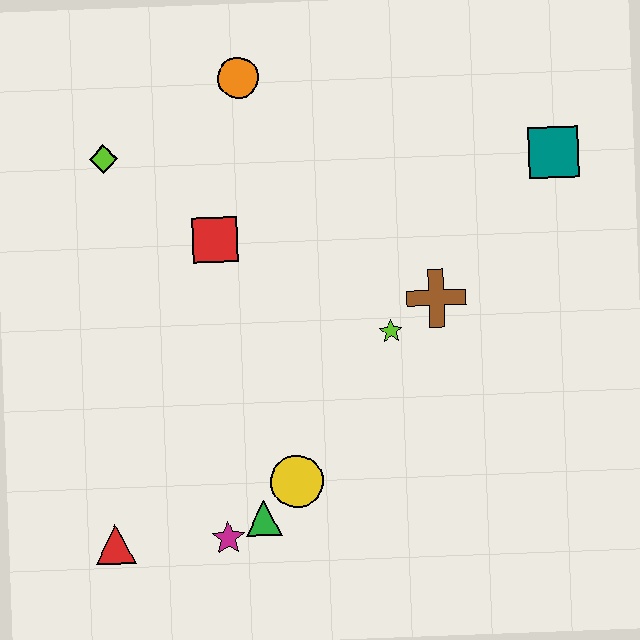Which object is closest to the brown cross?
The lime star is closest to the brown cross.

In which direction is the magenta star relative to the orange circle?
The magenta star is below the orange circle.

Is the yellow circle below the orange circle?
Yes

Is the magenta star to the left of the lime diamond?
No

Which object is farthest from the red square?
The teal square is farthest from the red square.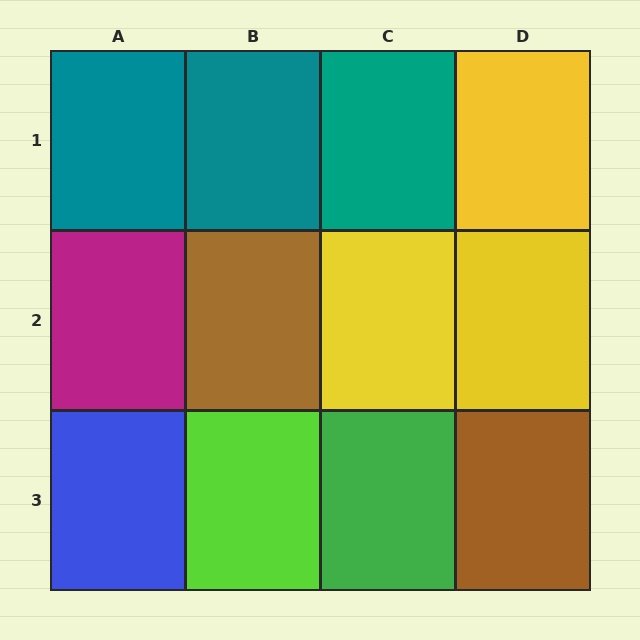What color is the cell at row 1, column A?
Teal.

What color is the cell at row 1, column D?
Yellow.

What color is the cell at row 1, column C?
Teal.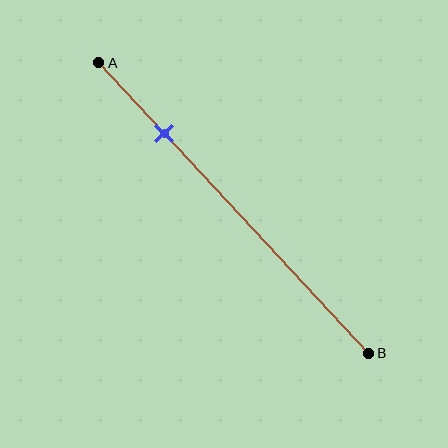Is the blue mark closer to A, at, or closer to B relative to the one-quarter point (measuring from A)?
The blue mark is approximately at the one-quarter point of segment AB.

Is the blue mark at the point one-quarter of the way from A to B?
Yes, the mark is approximately at the one-quarter point.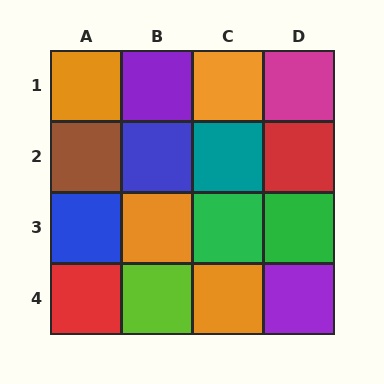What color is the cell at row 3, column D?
Green.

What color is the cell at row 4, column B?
Lime.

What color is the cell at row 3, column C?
Green.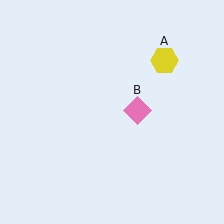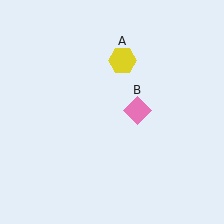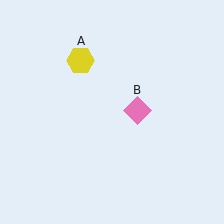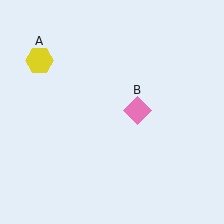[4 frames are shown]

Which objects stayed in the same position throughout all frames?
Pink diamond (object B) remained stationary.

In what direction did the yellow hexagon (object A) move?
The yellow hexagon (object A) moved left.